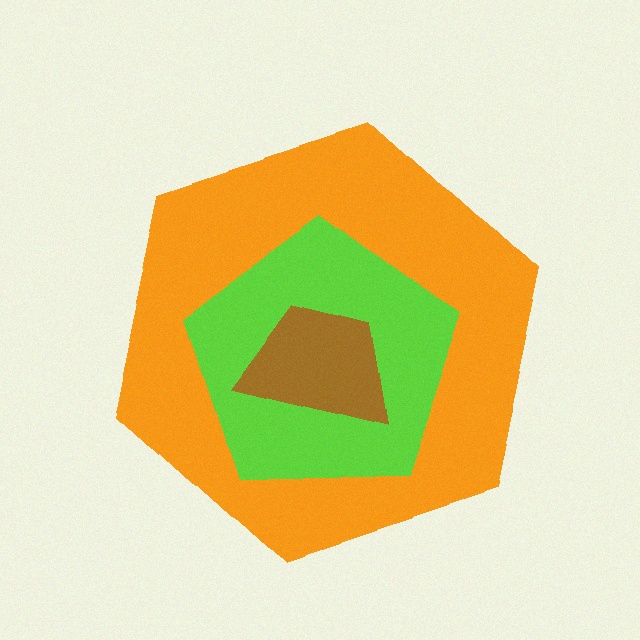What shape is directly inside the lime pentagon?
The brown trapezoid.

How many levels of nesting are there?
3.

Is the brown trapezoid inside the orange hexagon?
Yes.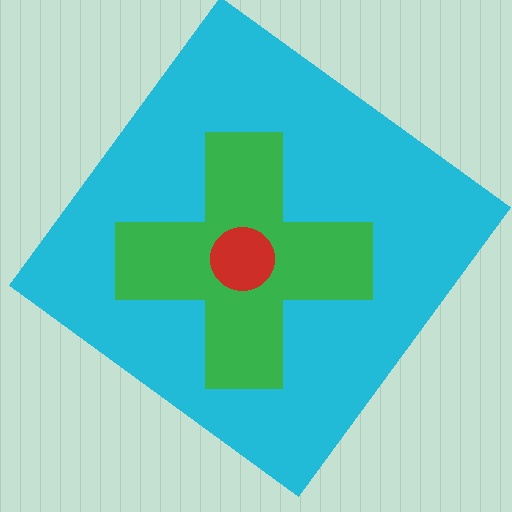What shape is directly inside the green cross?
The red circle.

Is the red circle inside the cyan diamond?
Yes.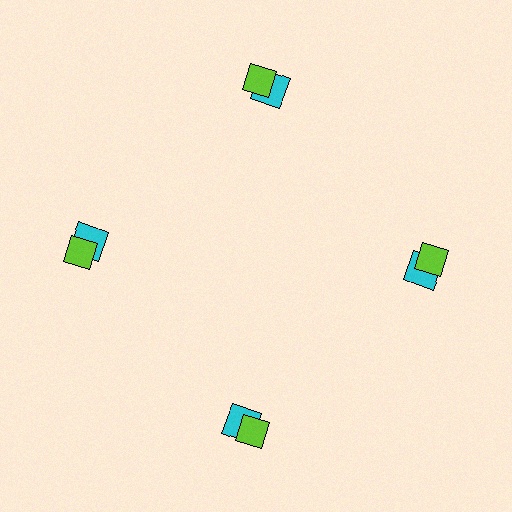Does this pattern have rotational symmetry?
Yes, this pattern has 4-fold rotational symmetry. It looks the same after rotating 90 degrees around the center.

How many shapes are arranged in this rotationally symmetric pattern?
There are 8 shapes, arranged in 4 groups of 2.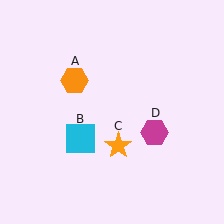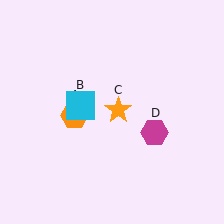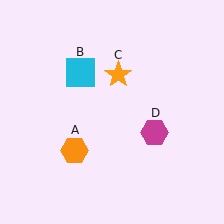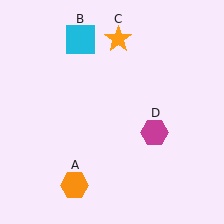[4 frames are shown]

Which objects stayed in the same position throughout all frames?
Magenta hexagon (object D) remained stationary.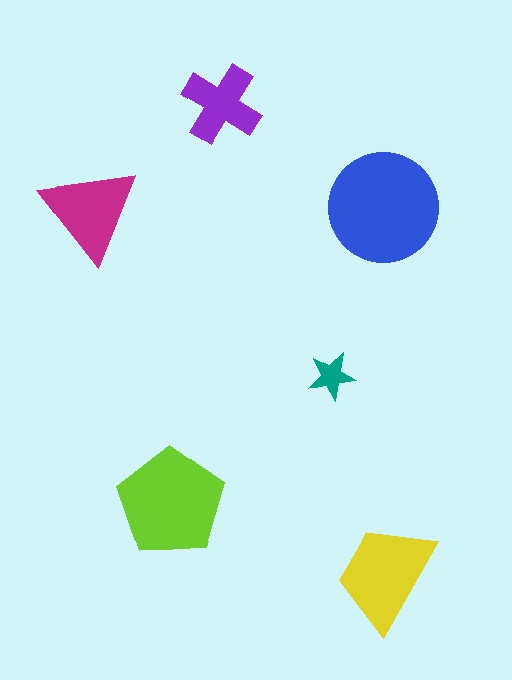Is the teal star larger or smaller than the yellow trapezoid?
Smaller.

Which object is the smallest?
The teal star.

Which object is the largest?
The blue circle.